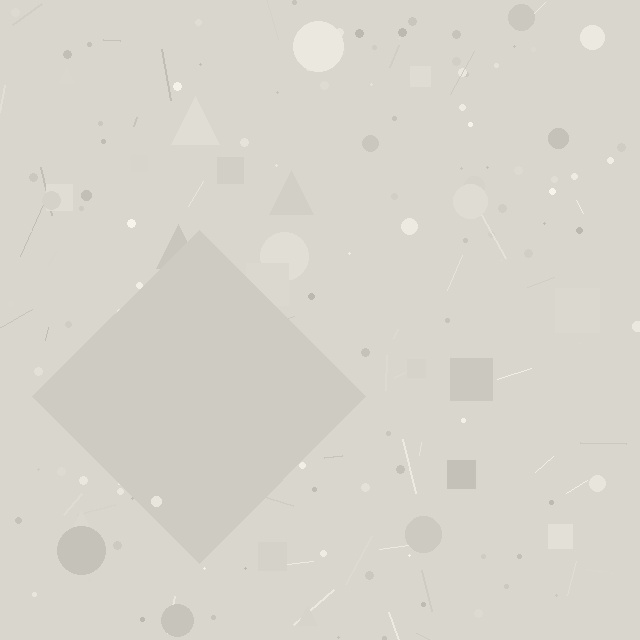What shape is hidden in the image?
A diamond is hidden in the image.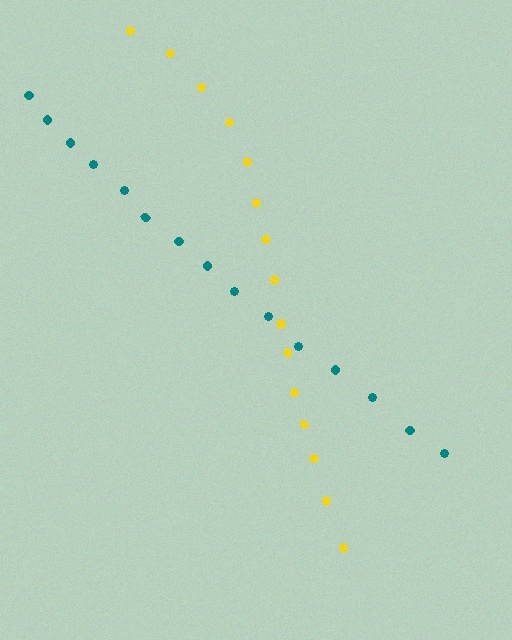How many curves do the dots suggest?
There are 2 distinct paths.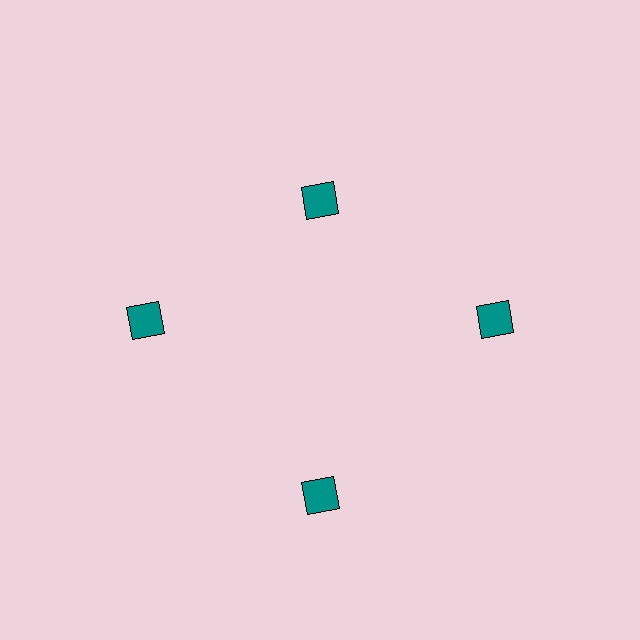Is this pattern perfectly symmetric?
No. The 4 teal squares are arranged in a ring, but one element near the 12 o'clock position is pulled inward toward the center, breaking the 4-fold rotational symmetry.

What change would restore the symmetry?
The symmetry would be restored by moving it outward, back onto the ring so that all 4 squares sit at equal angles and equal distance from the center.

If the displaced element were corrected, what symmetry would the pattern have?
It would have 4-fold rotational symmetry — the pattern would map onto itself every 90 degrees.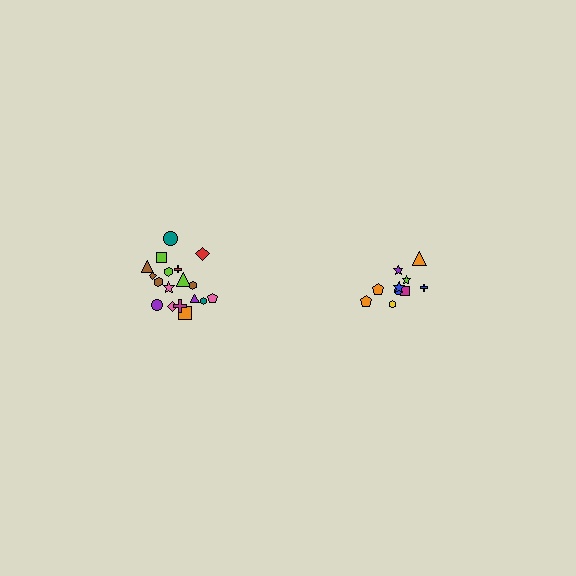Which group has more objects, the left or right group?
The left group.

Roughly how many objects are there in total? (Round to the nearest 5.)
Roughly 30 objects in total.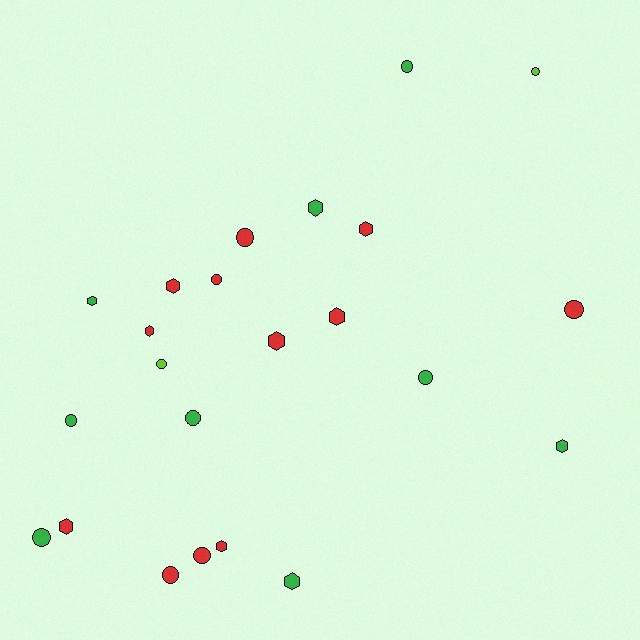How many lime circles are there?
There are 2 lime circles.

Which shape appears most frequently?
Circle, with 12 objects.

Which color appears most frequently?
Red, with 12 objects.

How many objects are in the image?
There are 23 objects.